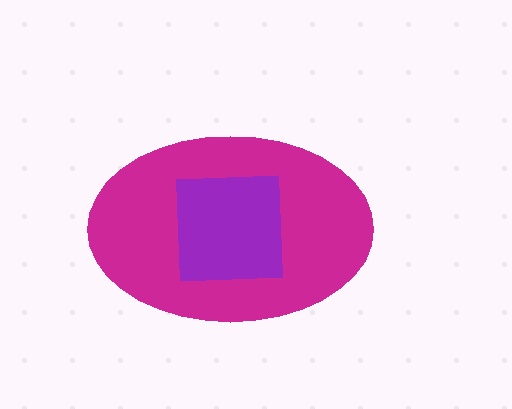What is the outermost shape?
The magenta ellipse.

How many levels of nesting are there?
2.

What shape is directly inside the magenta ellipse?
The purple square.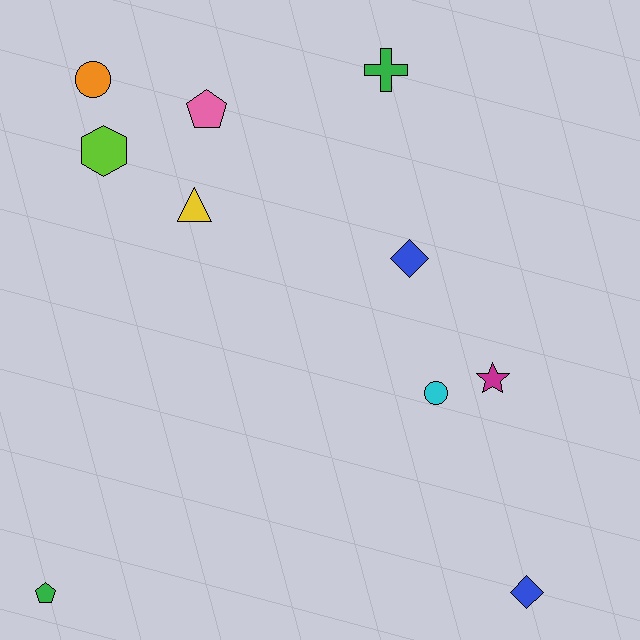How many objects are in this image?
There are 10 objects.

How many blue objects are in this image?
There are 2 blue objects.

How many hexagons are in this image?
There is 1 hexagon.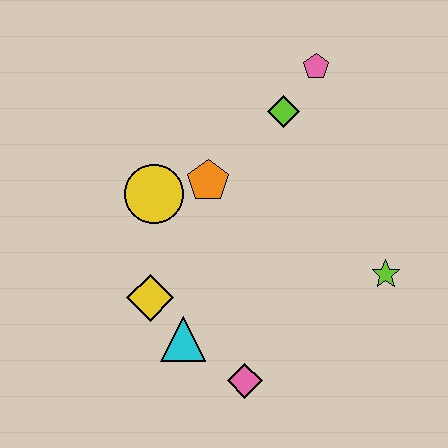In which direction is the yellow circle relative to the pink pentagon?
The yellow circle is to the left of the pink pentagon.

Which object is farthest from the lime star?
The yellow circle is farthest from the lime star.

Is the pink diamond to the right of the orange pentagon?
Yes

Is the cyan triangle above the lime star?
No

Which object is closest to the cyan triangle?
The yellow diamond is closest to the cyan triangle.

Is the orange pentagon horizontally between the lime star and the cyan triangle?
Yes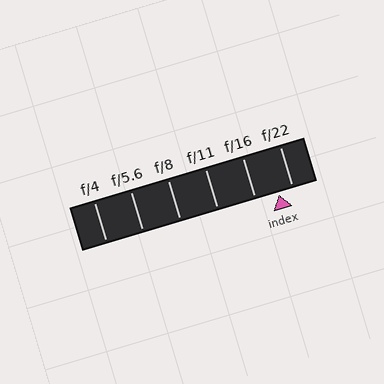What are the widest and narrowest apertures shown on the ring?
The widest aperture shown is f/4 and the narrowest is f/22.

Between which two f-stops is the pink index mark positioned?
The index mark is between f/16 and f/22.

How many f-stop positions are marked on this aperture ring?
There are 6 f-stop positions marked.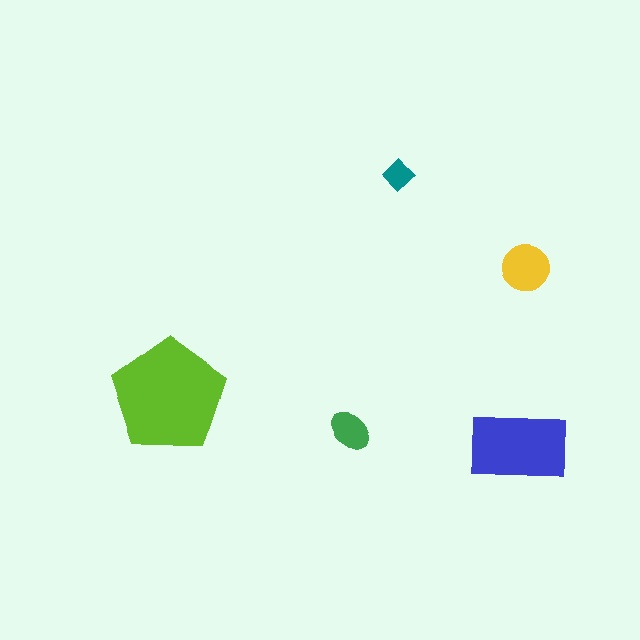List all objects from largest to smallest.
The lime pentagon, the blue rectangle, the yellow circle, the green ellipse, the teal diamond.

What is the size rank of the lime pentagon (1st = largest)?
1st.